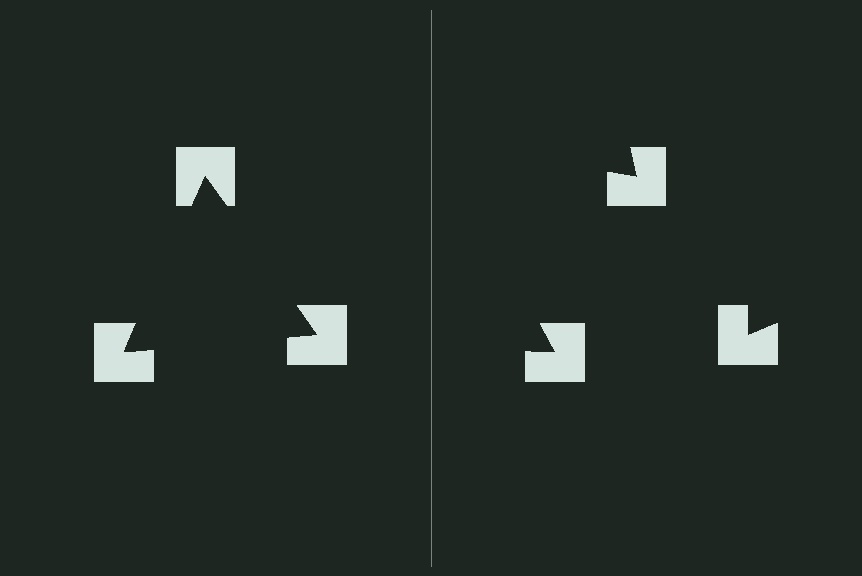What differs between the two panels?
The notched squares are positioned identically on both sides; only the wedge orientations differ. On the left they align to a triangle; on the right they are misaligned.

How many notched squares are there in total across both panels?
6 — 3 on each side.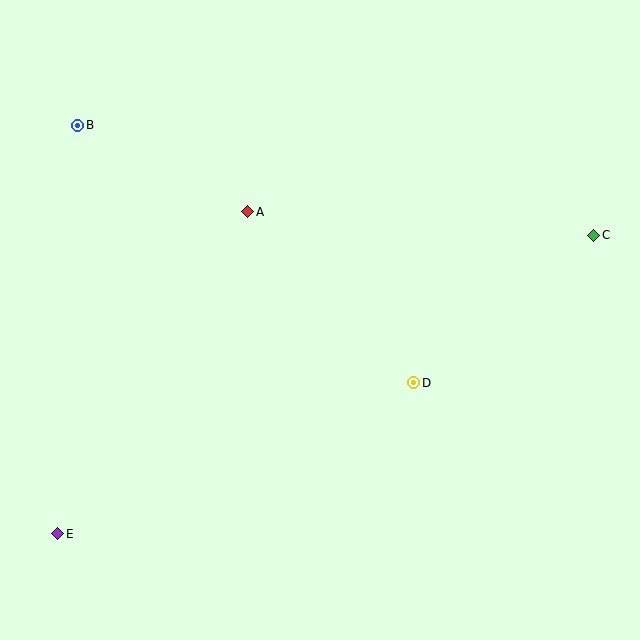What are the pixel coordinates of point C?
Point C is at (594, 235).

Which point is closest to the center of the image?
Point D at (414, 383) is closest to the center.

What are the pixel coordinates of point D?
Point D is at (414, 383).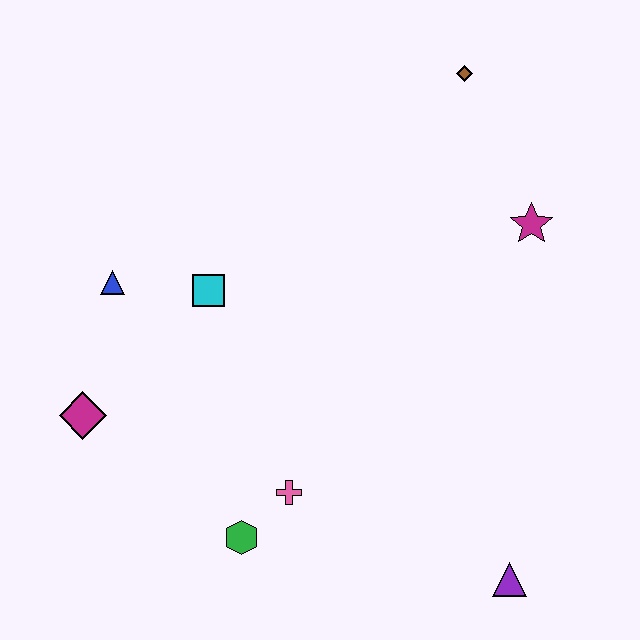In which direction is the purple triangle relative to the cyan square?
The purple triangle is to the right of the cyan square.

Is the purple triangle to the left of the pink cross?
No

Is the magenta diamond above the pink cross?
Yes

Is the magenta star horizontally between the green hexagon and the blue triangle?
No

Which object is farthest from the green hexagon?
The brown diamond is farthest from the green hexagon.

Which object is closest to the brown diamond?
The magenta star is closest to the brown diamond.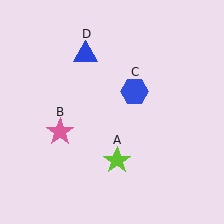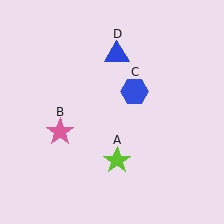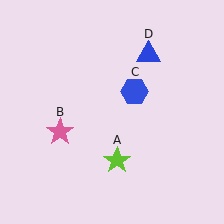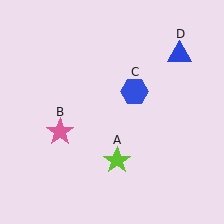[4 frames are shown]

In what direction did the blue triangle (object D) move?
The blue triangle (object D) moved right.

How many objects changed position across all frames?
1 object changed position: blue triangle (object D).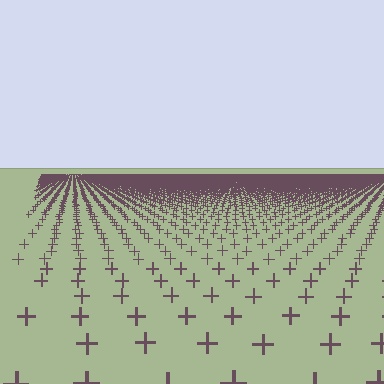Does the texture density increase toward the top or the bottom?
Density increases toward the top.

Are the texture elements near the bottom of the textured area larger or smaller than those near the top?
Larger. Near the bottom, elements are closer to the viewer and appear at a bigger on-screen size.